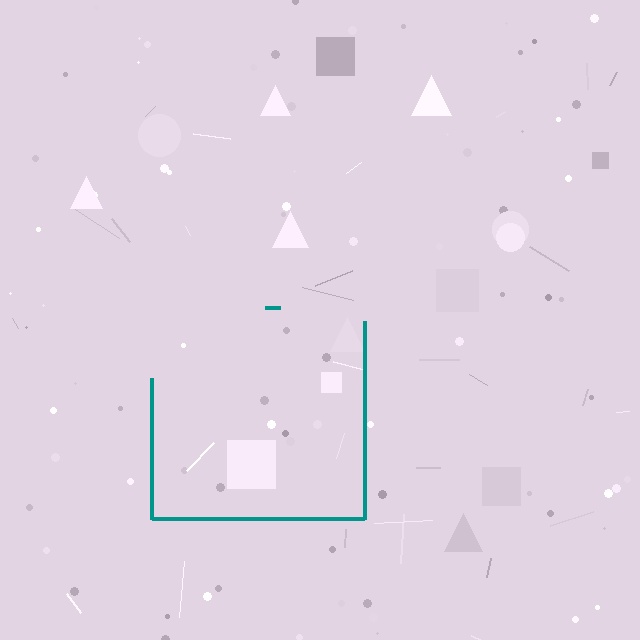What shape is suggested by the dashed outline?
The dashed outline suggests a square.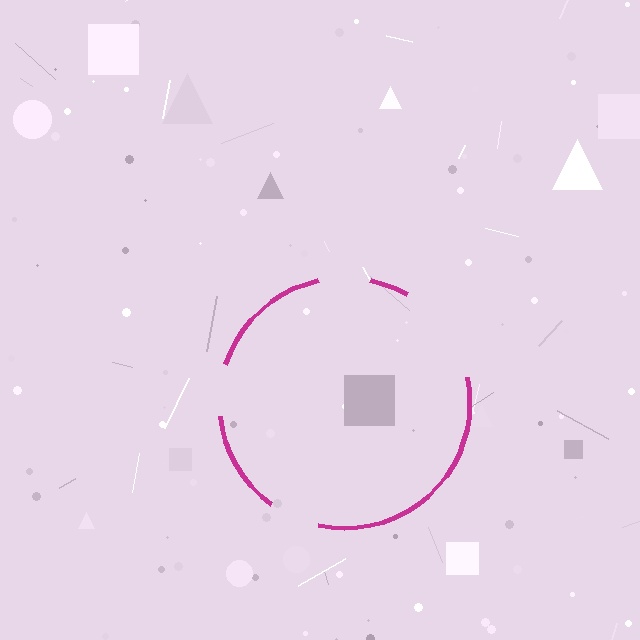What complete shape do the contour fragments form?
The contour fragments form a circle.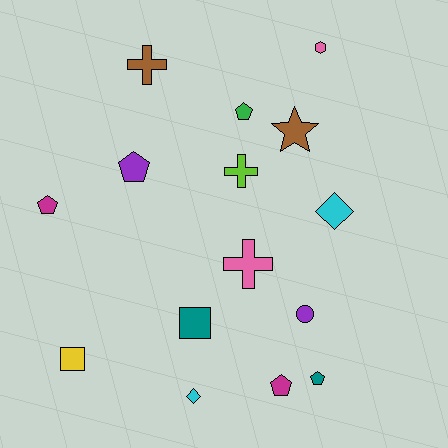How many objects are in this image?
There are 15 objects.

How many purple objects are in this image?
There are 2 purple objects.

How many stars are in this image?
There is 1 star.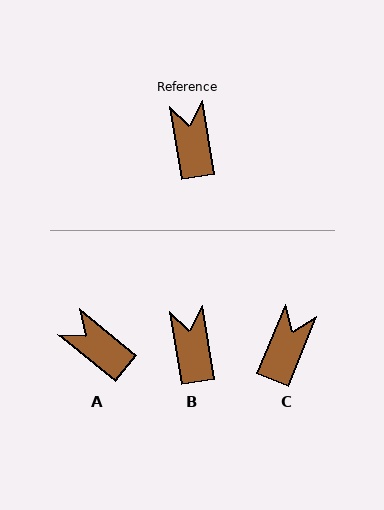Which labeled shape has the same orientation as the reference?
B.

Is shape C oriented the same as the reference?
No, it is off by about 32 degrees.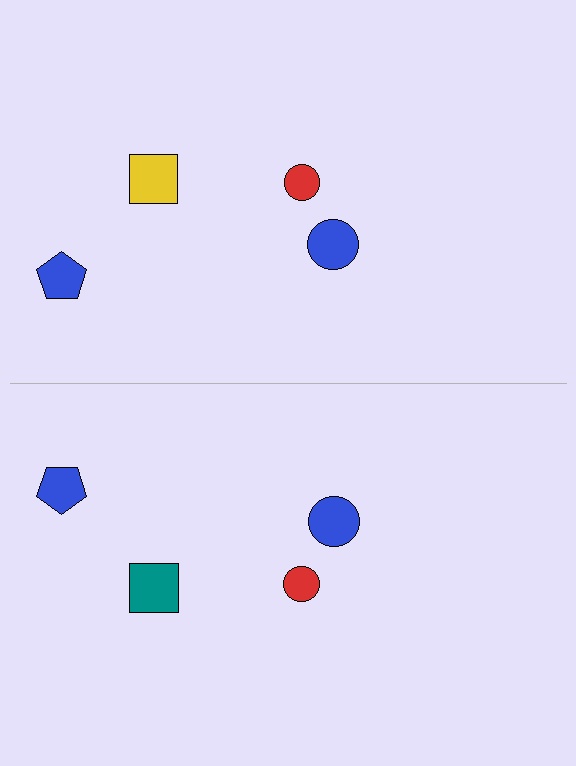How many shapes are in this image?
There are 8 shapes in this image.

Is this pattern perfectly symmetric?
No, the pattern is not perfectly symmetric. The teal square on the bottom side breaks the symmetry — its mirror counterpart is yellow.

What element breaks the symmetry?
The teal square on the bottom side breaks the symmetry — its mirror counterpart is yellow.